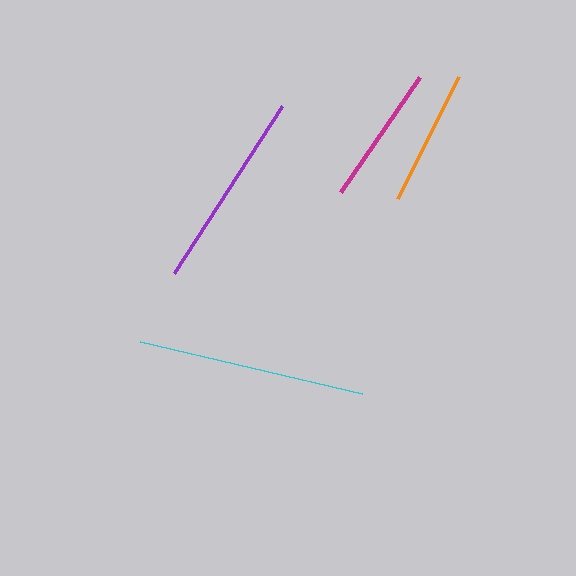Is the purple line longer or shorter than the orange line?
The purple line is longer than the orange line.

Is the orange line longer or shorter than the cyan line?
The cyan line is longer than the orange line.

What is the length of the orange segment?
The orange segment is approximately 136 pixels long.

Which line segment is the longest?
The cyan line is the longest at approximately 228 pixels.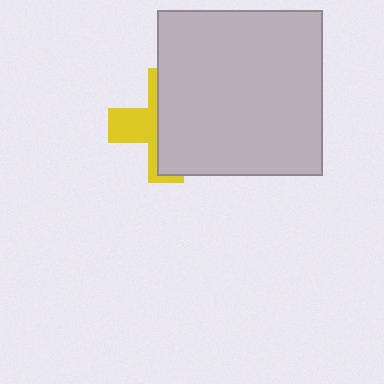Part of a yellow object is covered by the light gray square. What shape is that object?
It is a cross.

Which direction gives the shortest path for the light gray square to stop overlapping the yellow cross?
Moving right gives the shortest separation.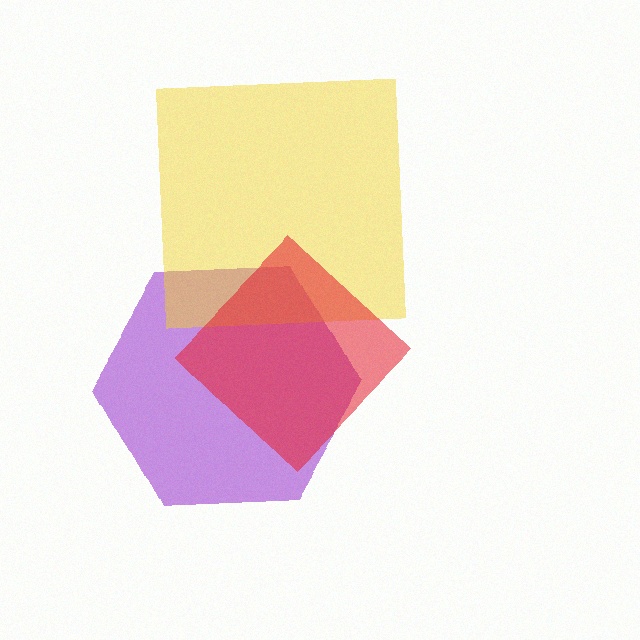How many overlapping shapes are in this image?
There are 3 overlapping shapes in the image.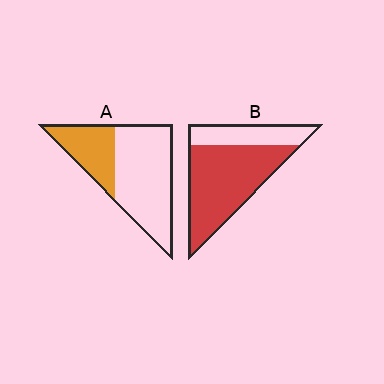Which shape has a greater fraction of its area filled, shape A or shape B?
Shape B.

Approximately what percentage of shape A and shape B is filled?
A is approximately 35% and B is approximately 70%.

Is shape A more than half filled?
No.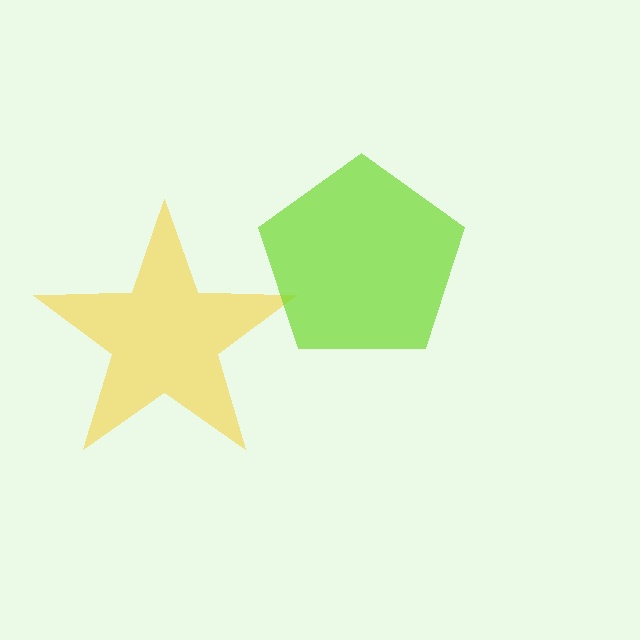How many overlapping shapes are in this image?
There are 2 overlapping shapes in the image.